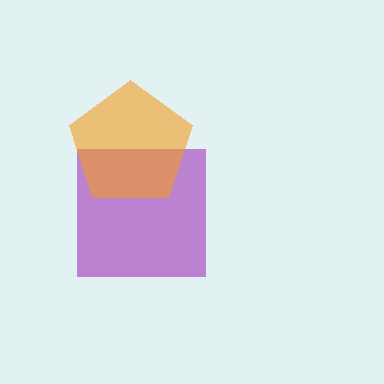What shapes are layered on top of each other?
The layered shapes are: a purple square, an orange pentagon.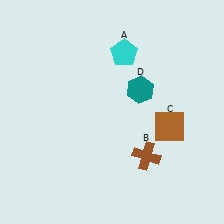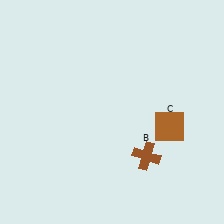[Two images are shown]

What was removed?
The teal hexagon (D), the cyan pentagon (A) were removed in Image 2.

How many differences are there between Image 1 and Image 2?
There are 2 differences between the two images.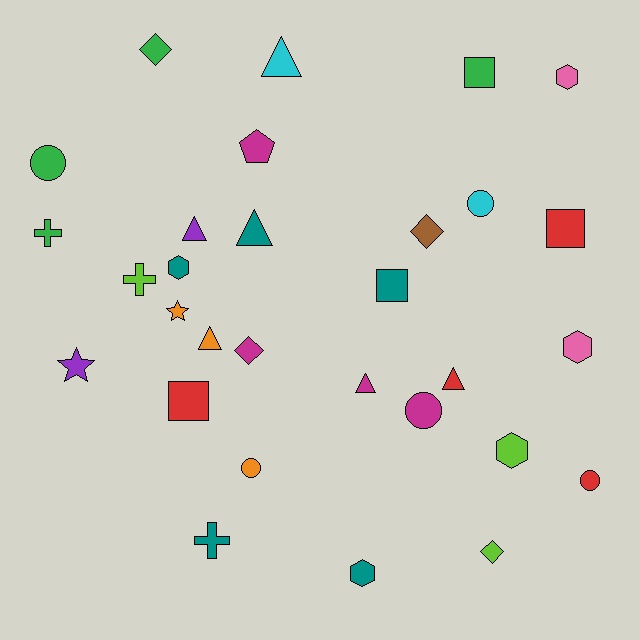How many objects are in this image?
There are 30 objects.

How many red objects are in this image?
There are 4 red objects.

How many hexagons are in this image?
There are 5 hexagons.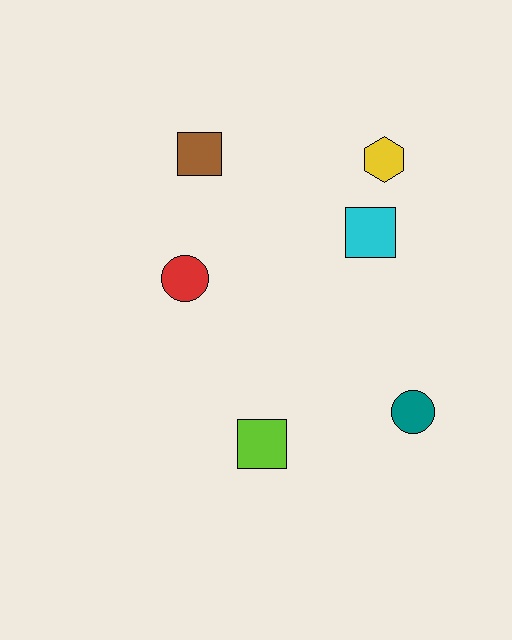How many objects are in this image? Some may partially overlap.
There are 6 objects.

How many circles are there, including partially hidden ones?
There are 2 circles.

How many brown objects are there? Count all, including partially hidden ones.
There is 1 brown object.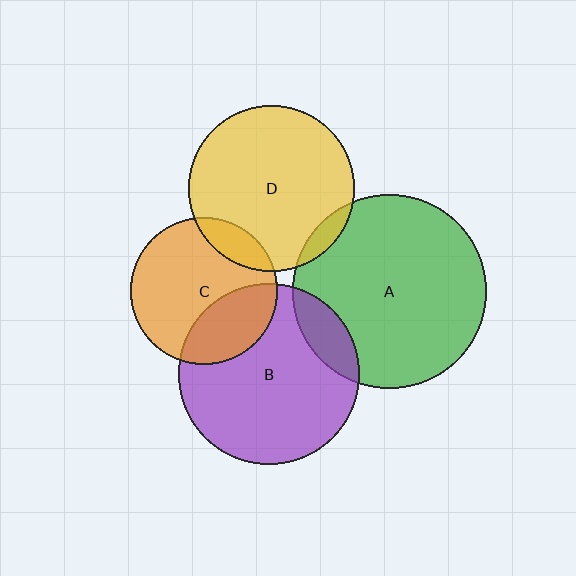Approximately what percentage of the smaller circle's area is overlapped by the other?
Approximately 30%.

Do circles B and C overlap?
Yes.